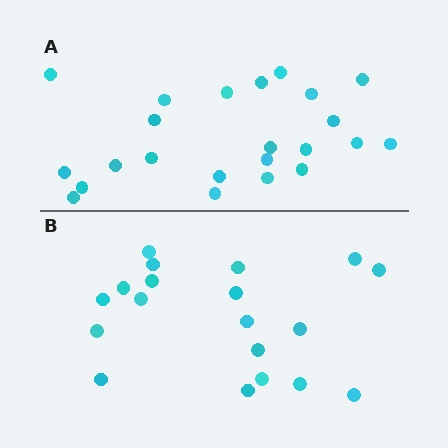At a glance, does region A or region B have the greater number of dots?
Region A (the top region) has more dots.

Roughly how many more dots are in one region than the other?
Region A has about 4 more dots than region B.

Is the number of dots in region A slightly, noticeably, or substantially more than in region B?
Region A has only slightly more — the two regions are fairly close. The ratio is roughly 1.2 to 1.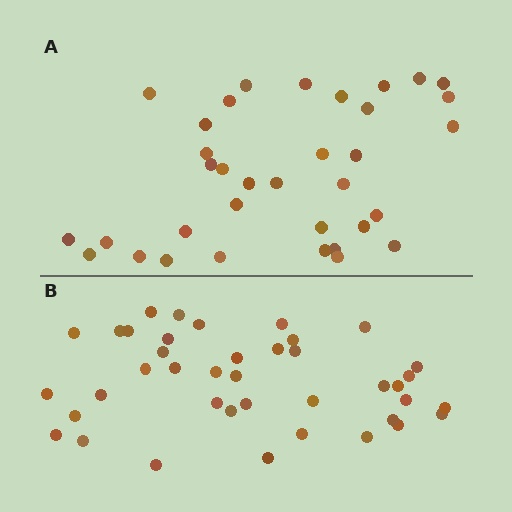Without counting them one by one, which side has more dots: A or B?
Region B (the bottom region) has more dots.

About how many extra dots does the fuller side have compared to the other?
Region B has about 5 more dots than region A.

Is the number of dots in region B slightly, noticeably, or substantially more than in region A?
Region B has only slightly more — the two regions are fairly close. The ratio is roughly 1.1 to 1.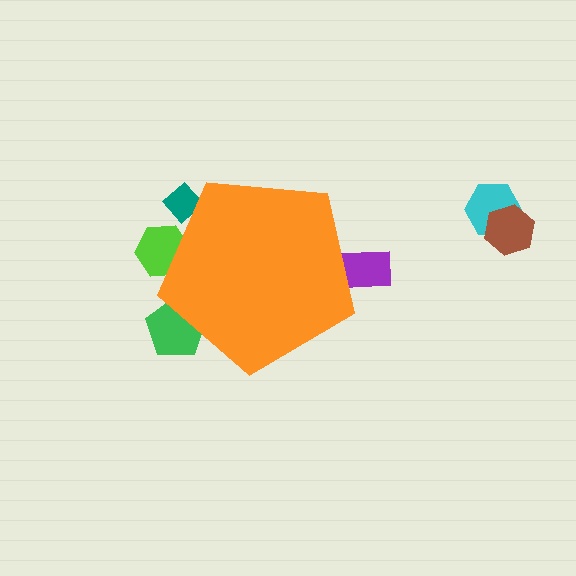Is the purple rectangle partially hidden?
Yes, the purple rectangle is partially hidden behind the orange pentagon.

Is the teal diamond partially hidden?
Yes, the teal diamond is partially hidden behind the orange pentagon.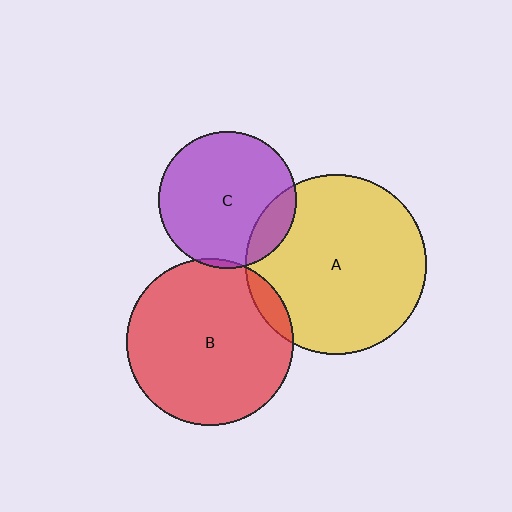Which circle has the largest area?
Circle A (yellow).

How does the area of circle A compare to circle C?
Approximately 1.7 times.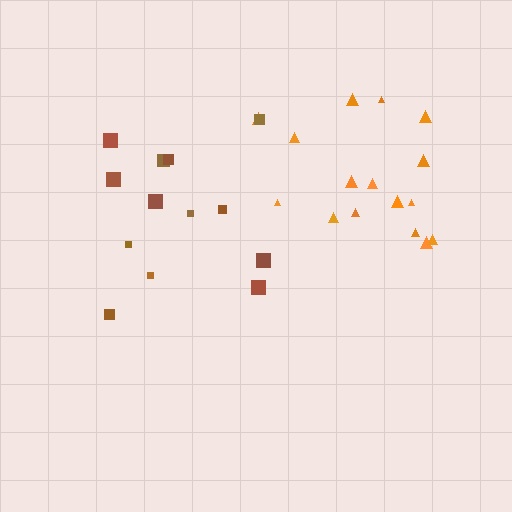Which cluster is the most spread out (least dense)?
Brown.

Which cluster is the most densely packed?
Orange.